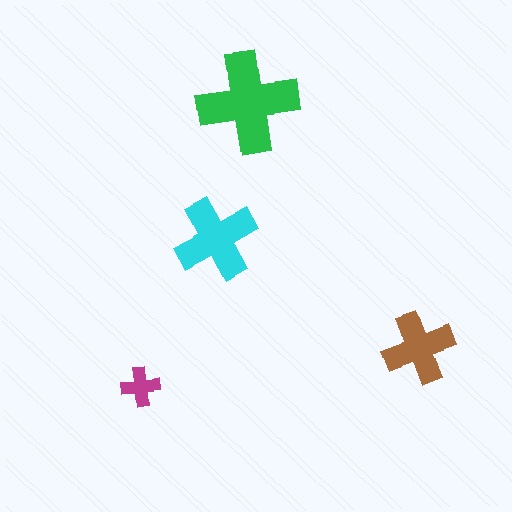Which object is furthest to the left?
The magenta cross is leftmost.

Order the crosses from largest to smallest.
the green one, the cyan one, the brown one, the magenta one.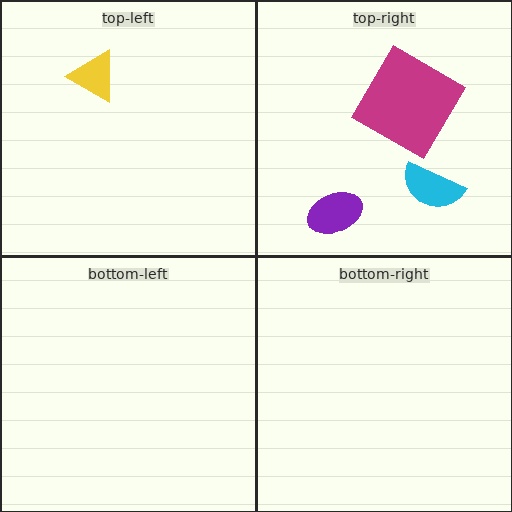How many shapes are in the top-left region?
1.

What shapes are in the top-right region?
The magenta diamond, the cyan semicircle, the purple ellipse.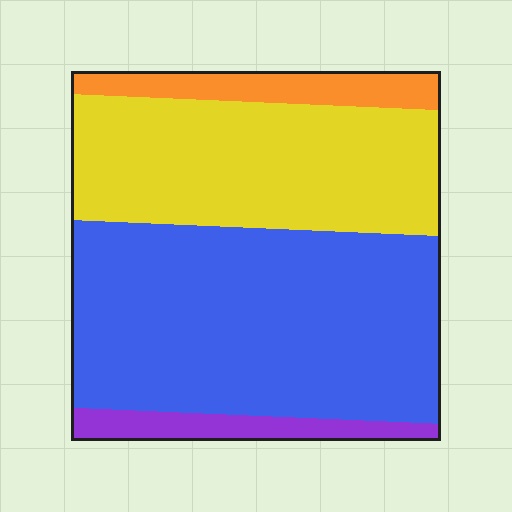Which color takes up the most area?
Blue, at roughly 50%.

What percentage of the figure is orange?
Orange takes up less than a sixth of the figure.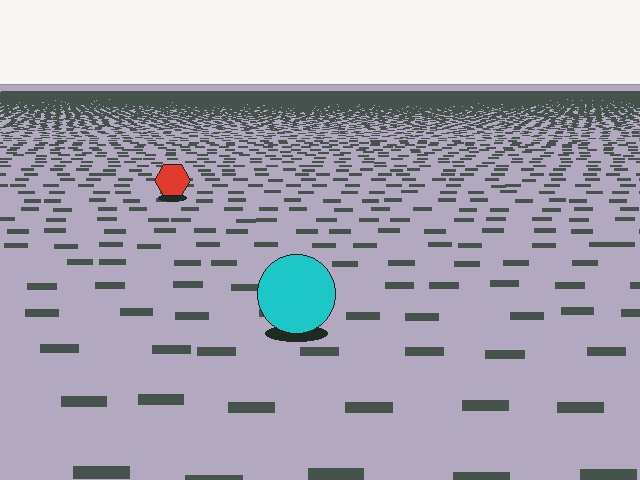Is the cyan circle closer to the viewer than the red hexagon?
Yes. The cyan circle is closer — you can tell from the texture gradient: the ground texture is coarser near it.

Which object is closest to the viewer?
The cyan circle is closest. The texture marks near it are larger and more spread out.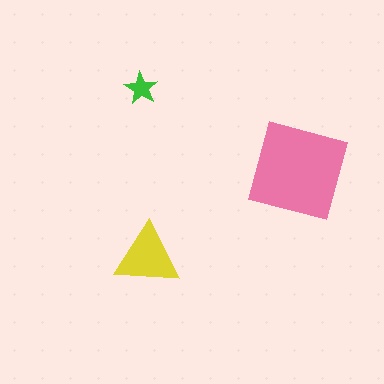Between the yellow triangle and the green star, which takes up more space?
The yellow triangle.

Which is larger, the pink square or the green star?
The pink square.